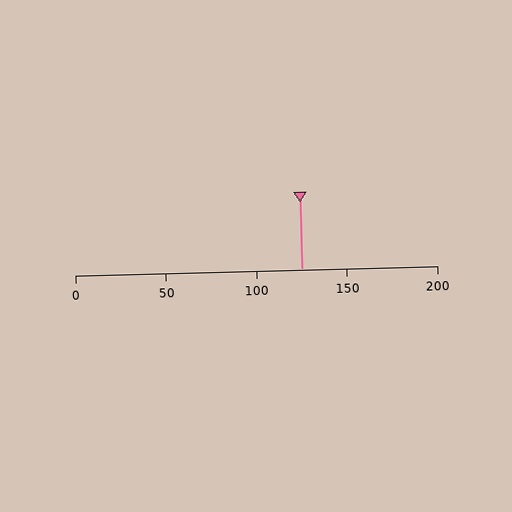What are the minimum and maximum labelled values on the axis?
The axis runs from 0 to 200.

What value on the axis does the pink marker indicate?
The marker indicates approximately 125.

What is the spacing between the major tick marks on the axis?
The major ticks are spaced 50 apart.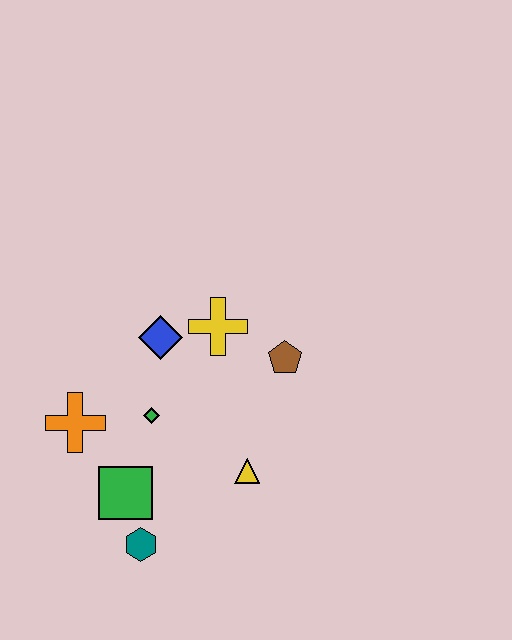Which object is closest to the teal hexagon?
The green square is closest to the teal hexagon.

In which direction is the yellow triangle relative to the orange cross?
The yellow triangle is to the right of the orange cross.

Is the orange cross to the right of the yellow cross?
No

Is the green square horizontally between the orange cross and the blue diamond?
Yes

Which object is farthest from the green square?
The brown pentagon is farthest from the green square.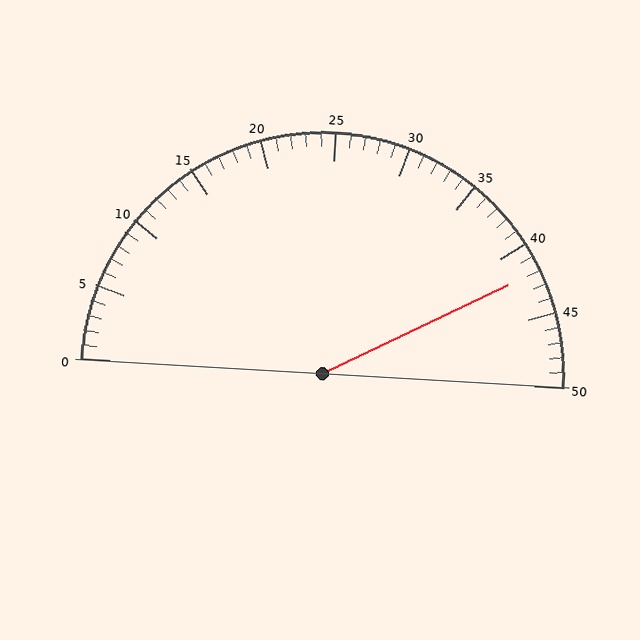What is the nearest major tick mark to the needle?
The nearest major tick mark is 40.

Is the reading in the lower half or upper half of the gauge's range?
The reading is in the upper half of the range (0 to 50).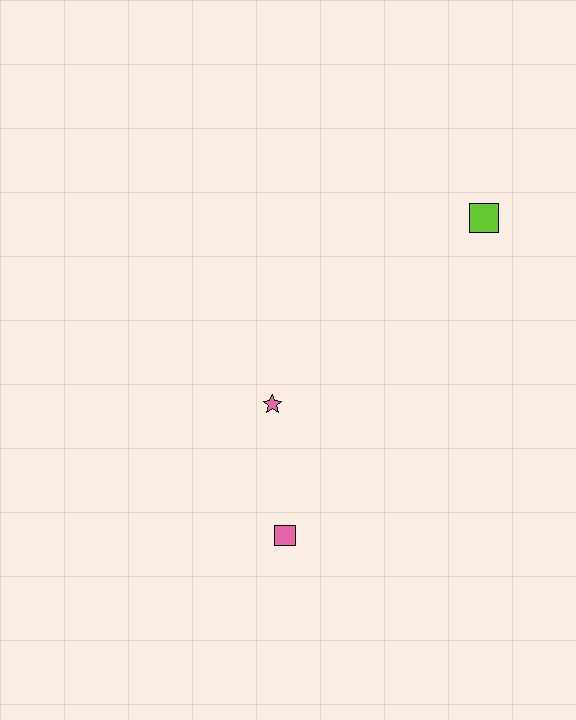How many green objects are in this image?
There are no green objects.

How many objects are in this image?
There are 3 objects.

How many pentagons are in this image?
There are no pentagons.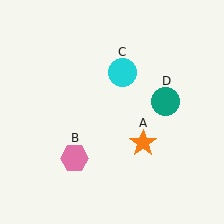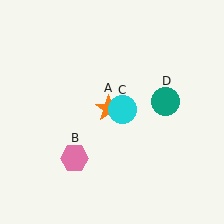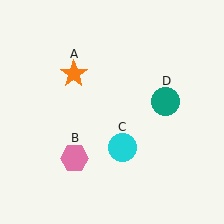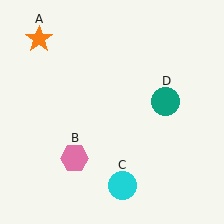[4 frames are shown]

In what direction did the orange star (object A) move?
The orange star (object A) moved up and to the left.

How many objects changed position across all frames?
2 objects changed position: orange star (object A), cyan circle (object C).